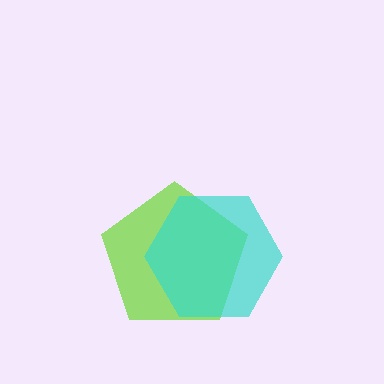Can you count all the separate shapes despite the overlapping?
Yes, there are 2 separate shapes.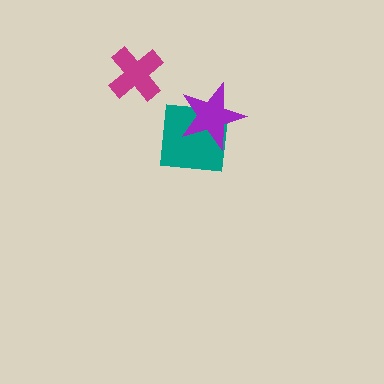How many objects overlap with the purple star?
1 object overlaps with the purple star.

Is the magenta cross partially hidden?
No, no other shape covers it.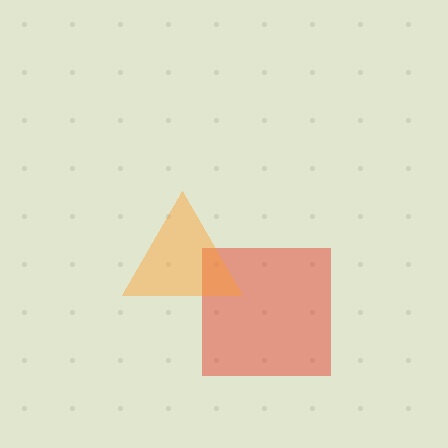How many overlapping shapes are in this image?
There are 2 overlapping shapes in the image.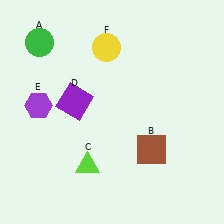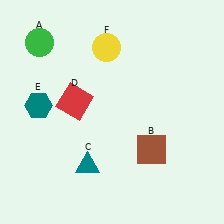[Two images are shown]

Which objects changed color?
C changed from lime to teal. D changed from purple to red. E changed from purple to teal.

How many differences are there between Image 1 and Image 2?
There are 3 differences between the two images.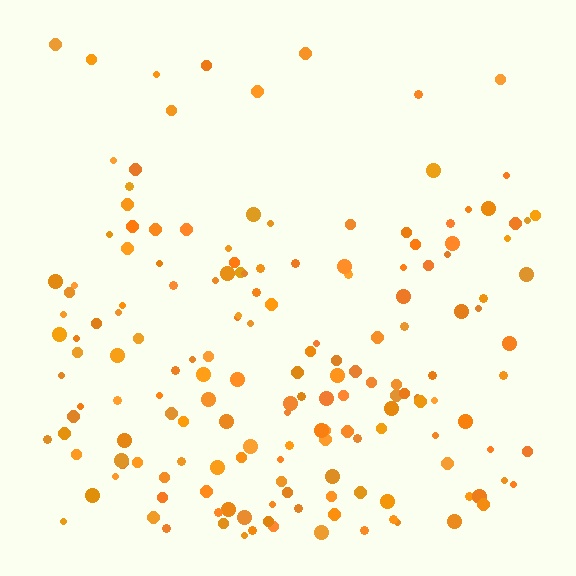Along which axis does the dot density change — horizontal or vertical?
Vertical.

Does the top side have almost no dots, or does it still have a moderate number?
Still a moderate number, just noticeably fewer than the bottom.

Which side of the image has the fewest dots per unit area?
The top.